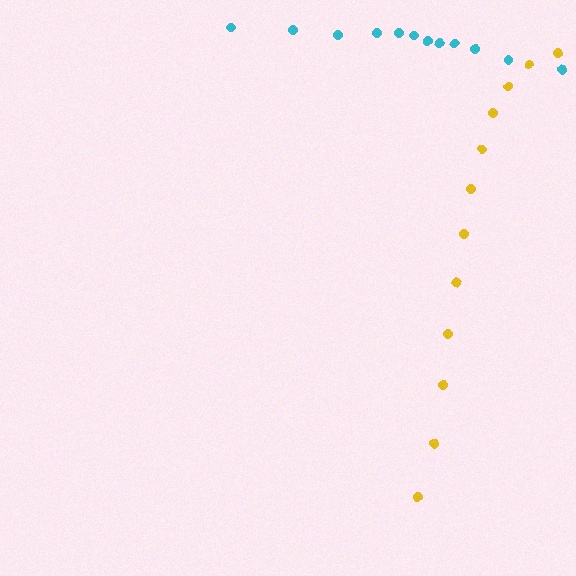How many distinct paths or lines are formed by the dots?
There are 2 distinct paths.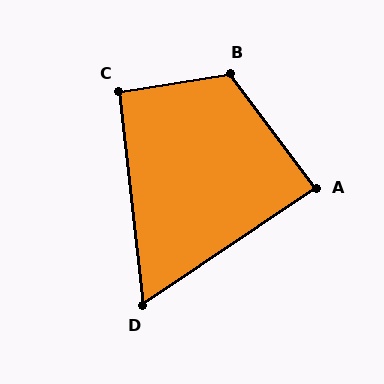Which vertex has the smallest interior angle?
D, at approximately 62 degrees.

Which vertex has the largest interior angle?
B, at approximately 118 degrees.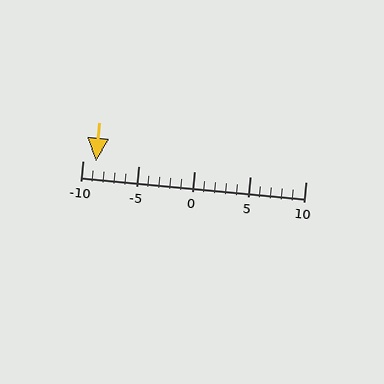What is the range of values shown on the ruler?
The ruler shows values from -10 to 10.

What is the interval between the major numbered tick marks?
The major tick marks are spaced 5 units apart.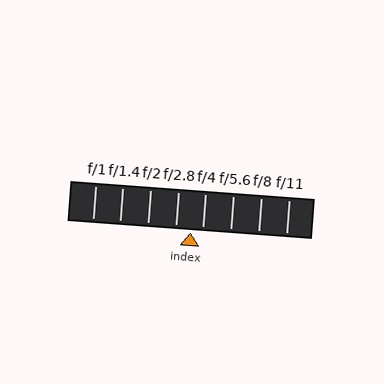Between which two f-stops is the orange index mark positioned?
The index mark is between f/2.8 and f/4.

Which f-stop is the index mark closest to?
The index mark is closest to f/4.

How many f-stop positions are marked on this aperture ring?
There are 8 f-stop positions marked.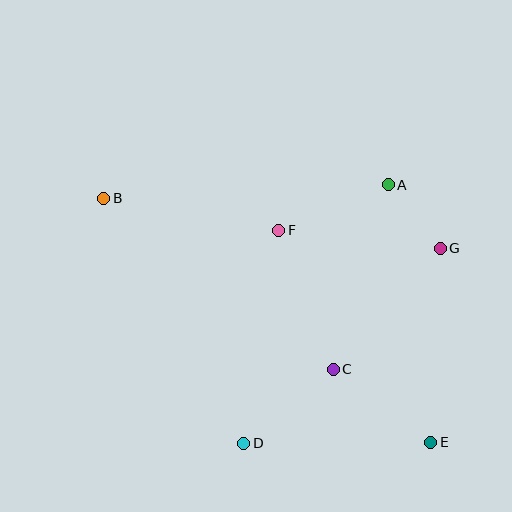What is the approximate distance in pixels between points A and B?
The distance between A and B is approximately 285 pixels.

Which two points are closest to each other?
Points A and G are closest to each other.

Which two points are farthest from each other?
Points B and E are farthest from each other.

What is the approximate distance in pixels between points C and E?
The distance between C and E is approximately 122 pixels.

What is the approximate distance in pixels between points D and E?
The distance between D and E is approximately 187 pixels.